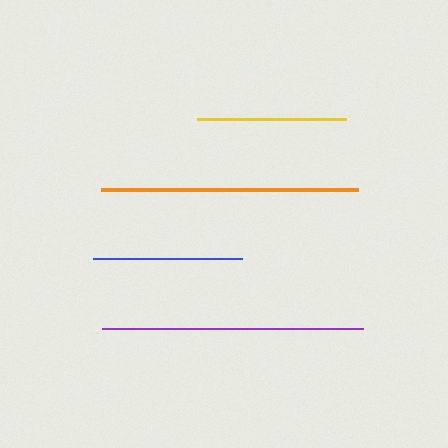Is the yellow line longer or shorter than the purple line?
The purple line is longer than the yellow line.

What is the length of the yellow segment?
The yellow segment is approximately 149 pixels long.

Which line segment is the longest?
The purple line is the longest at approximately 260 pixels.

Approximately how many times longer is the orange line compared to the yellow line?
The orange line is approximately 1.7 times the length of the yellow line.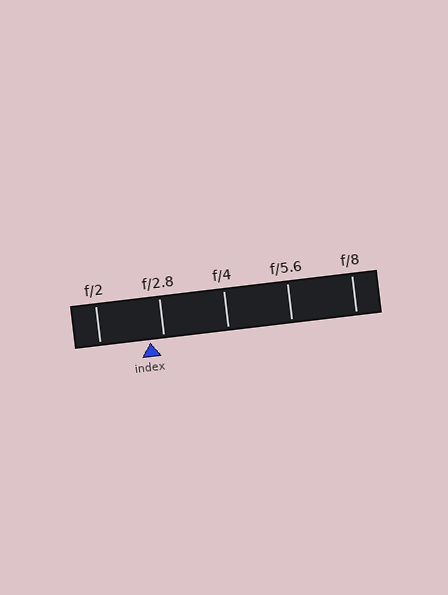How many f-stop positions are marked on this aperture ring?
There are 5 f-stop positions marked.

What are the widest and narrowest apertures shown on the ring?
The widest aperture shown is f/2 and the narrowest is f/8.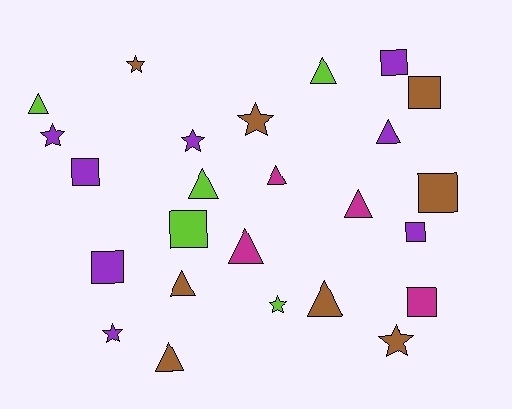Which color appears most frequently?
Brown, with 8 objects.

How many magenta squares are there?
There is 1 magenta square.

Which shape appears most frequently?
Triangle, with 10 objects.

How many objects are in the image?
There are 25 objects.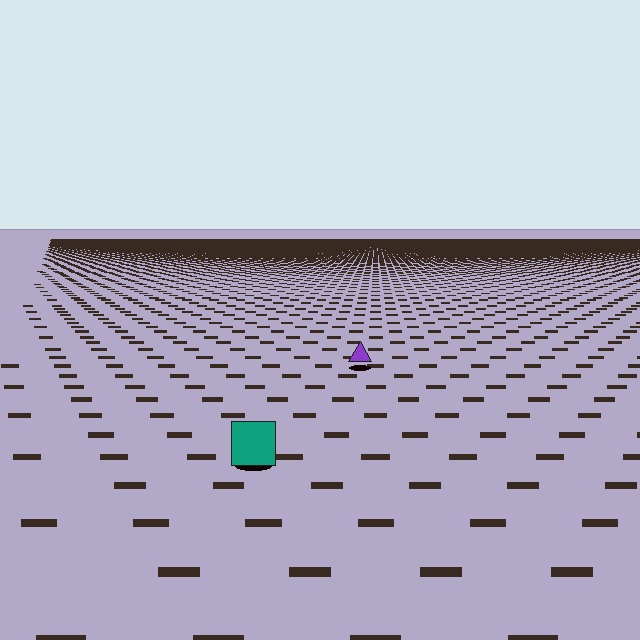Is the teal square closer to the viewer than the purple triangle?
Yes. The teal square is closer — you can tell from the texture gradient: the ground texture is coarser near it.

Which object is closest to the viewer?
The teal square is closest. The texture marks near it are larger and more spread out.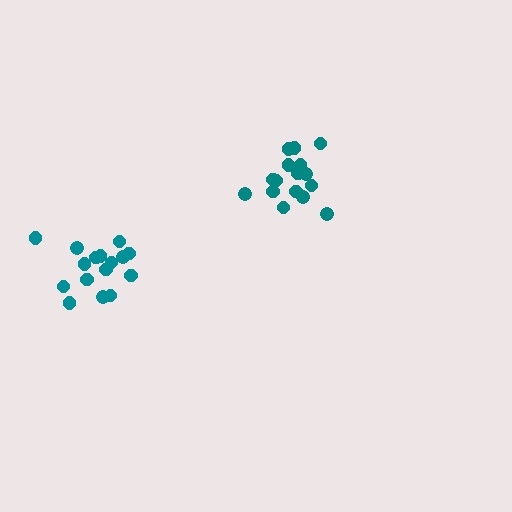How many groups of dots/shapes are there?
There are 2 groups.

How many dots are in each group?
Group 1: 16 dots, Group 2: 16 dots (32 total).